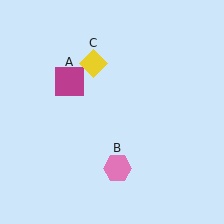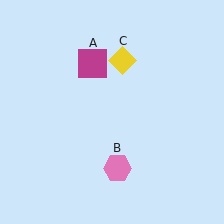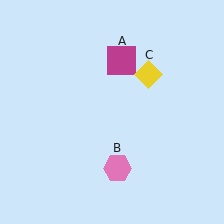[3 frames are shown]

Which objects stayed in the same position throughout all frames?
Pink hexagon (object B) remained stationary.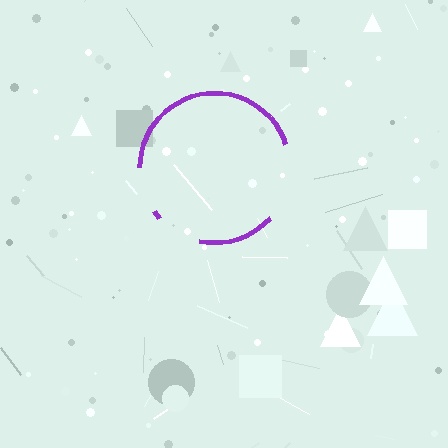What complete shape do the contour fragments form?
The contour fragments form a circle.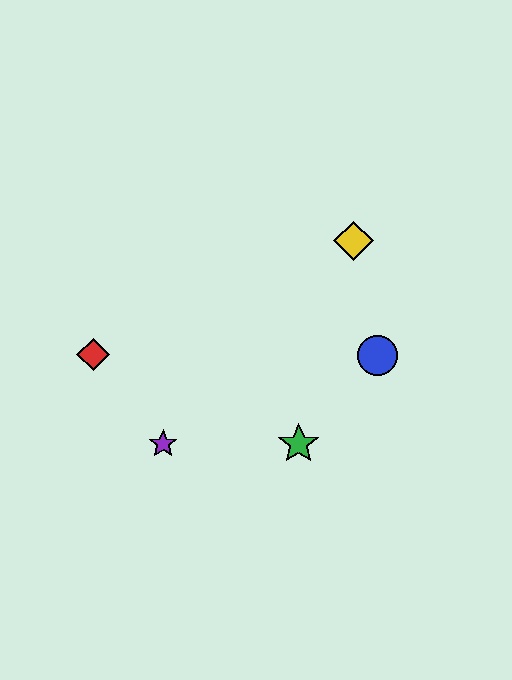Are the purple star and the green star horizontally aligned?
Yes, both are at y≈444.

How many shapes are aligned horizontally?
2 shapes (the green star, the purple star) are aligned horizontally.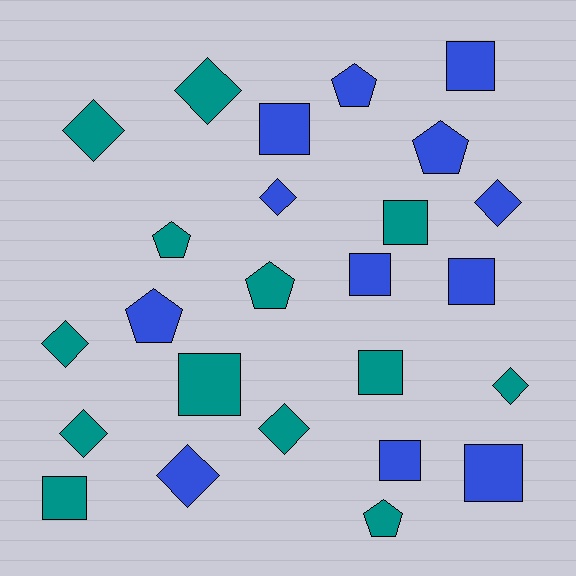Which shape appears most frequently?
Square, with 10 objects.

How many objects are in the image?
There are 25 objects.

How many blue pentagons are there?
There are 3 blue pentagons.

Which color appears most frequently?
Teal, with 13 objects.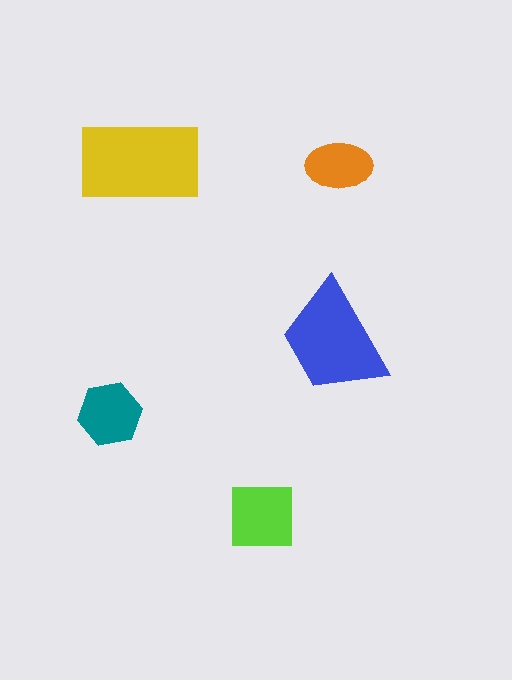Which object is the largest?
The yellow rectangle.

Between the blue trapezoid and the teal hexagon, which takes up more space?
The blue trapezoid.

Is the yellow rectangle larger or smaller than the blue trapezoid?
Larger.